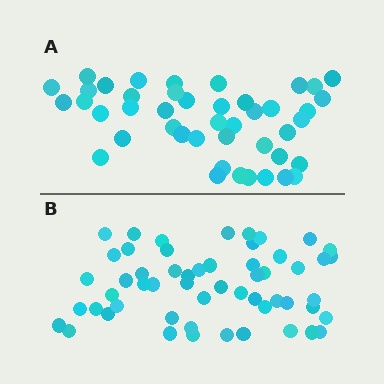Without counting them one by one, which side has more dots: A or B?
Region B (the bottom region) has more dots.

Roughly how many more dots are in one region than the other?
Region B has roughly 12 or so more dots than region A.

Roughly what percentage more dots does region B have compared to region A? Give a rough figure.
About 25% more.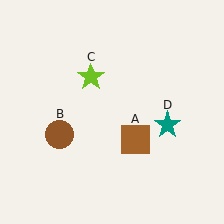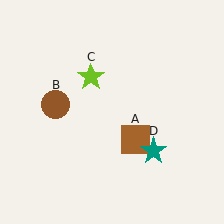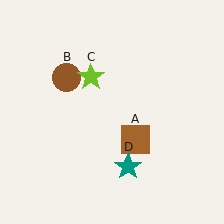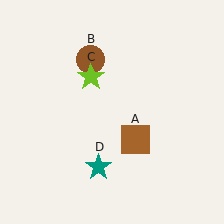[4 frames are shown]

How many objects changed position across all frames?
2 objects changed position: brown circle (object B), teal star (object D).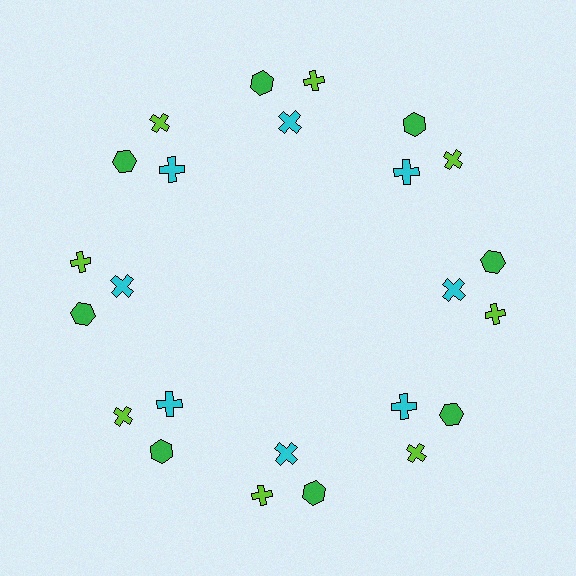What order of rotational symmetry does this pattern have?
This pattern has 8-fold rotational symmetry.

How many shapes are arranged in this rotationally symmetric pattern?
There are 24 shapes, arranged in 8 groups of 3.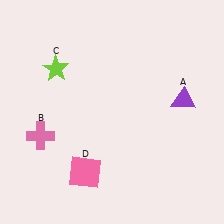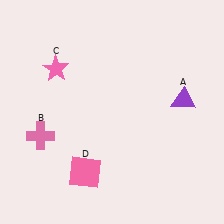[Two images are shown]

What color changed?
The star (C) changed from lime in Image 1 to pink in Image 2.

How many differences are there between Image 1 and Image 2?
There is 1 difference between the two images.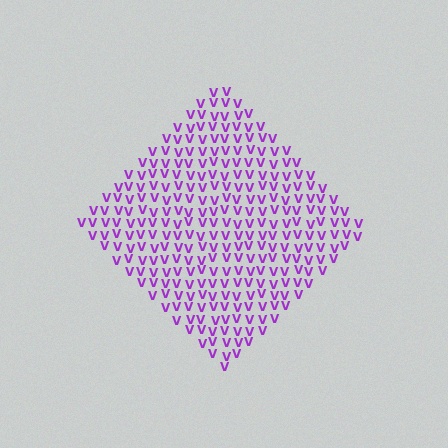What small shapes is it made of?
It is made of small letter V's.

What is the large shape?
The large shape is a diamond.